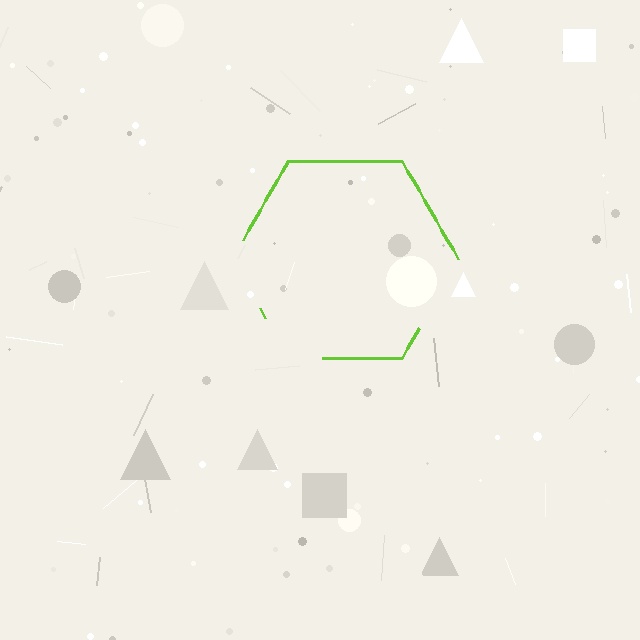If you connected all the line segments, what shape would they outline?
They would outline a hexagon.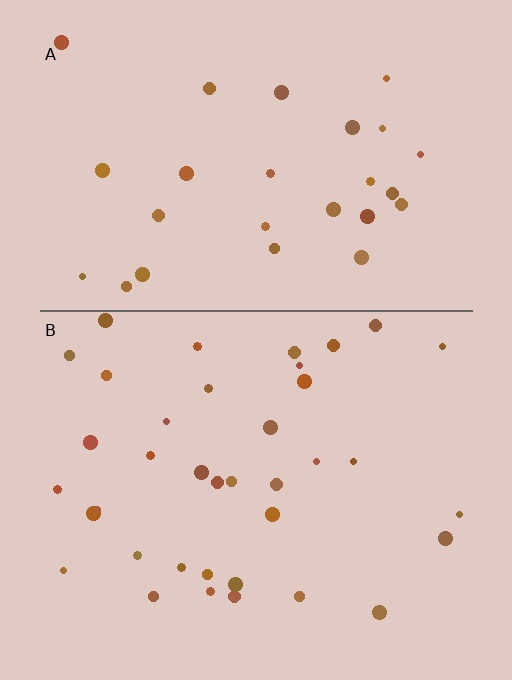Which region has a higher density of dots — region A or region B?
B (the bottom).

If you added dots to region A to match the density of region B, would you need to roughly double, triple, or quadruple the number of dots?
Approximately double.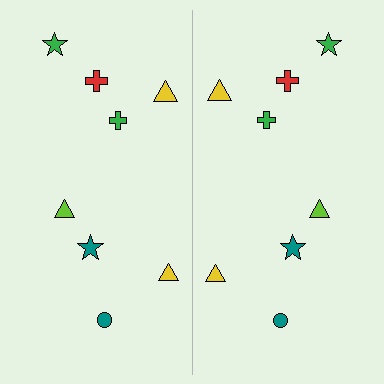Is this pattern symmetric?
Yes, this pattern has bilateral (reflection) symmetry.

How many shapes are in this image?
There are 16 shapes in this image.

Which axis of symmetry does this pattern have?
The pattern has a vertical axis of symmetry running through the center of the image.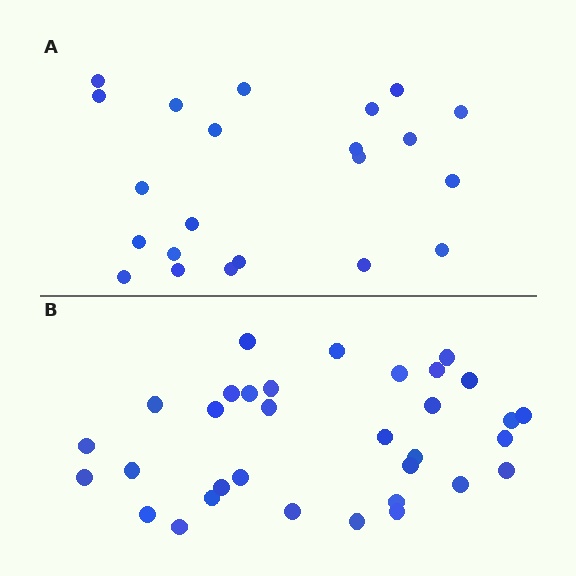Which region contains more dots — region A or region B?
Region B (the bottom region) has more dots.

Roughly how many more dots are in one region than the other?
Region B has roughly 12 or so more dots than region A.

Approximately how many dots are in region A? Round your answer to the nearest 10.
About 20 dots. (The exact count is 22, which rounds to 20.)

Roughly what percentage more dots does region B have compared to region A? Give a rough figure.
About 50% more.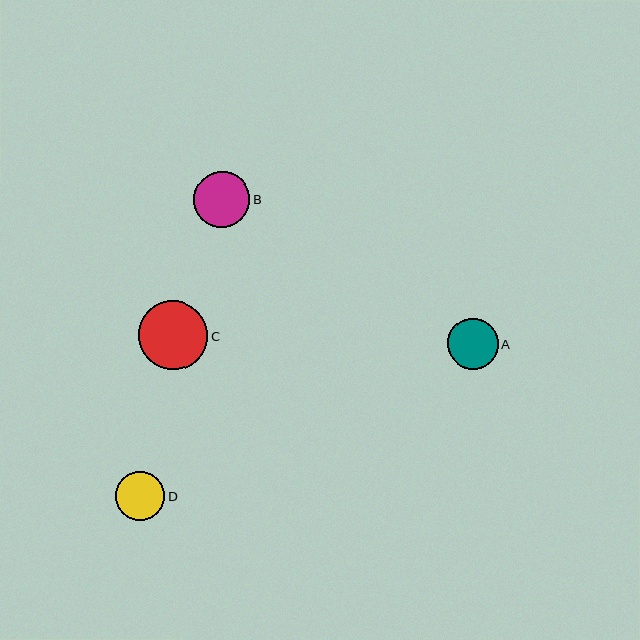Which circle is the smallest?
Circle D is the smallest with a size of approximately 49 pixels.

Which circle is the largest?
Circle C is the largest with a size of approximately 69 pixels.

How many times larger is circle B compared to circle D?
Circle B is approximately 1.1 times the size of circle D.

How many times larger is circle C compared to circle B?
Circle C is approximately 1.2 times the size of circle B.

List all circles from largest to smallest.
From largest to smallest: C, B, A, D.